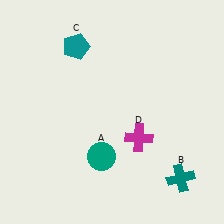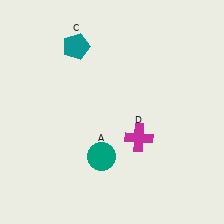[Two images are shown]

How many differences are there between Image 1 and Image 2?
There is 1 difference between the two images.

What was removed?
The teal cross (B) was removed in Image 2.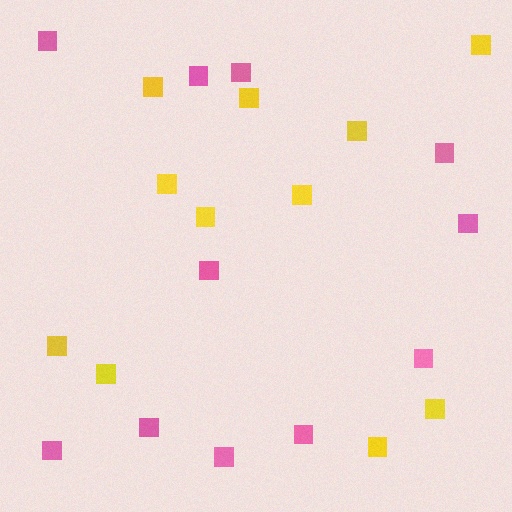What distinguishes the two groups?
There are 2 groups: one group of pink squares (11) and one group of yellow squares (11).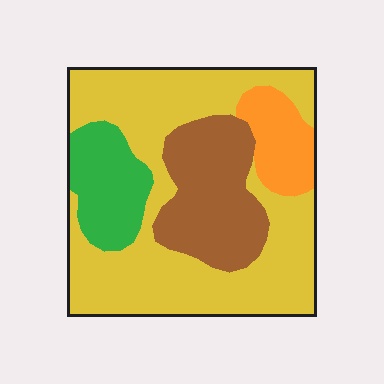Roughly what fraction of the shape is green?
Green takes up about one eighth (1/8) of the shape.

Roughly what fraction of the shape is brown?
Brown covers roughly 20% of the shape.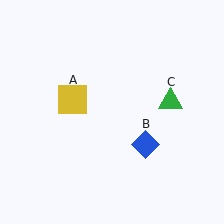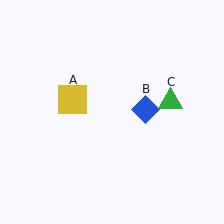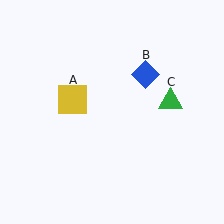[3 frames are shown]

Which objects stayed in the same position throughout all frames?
Yellow square (object A) and green triangle (object C) remained stationary.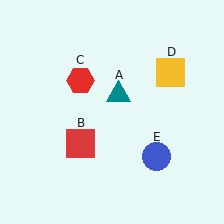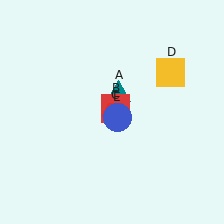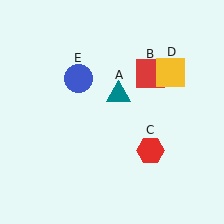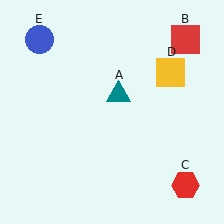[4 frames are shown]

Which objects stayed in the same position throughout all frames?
Teal triangle (object A) and yellow square (object D) remained stationary.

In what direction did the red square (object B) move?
The red square (object B) moved up and to the right.